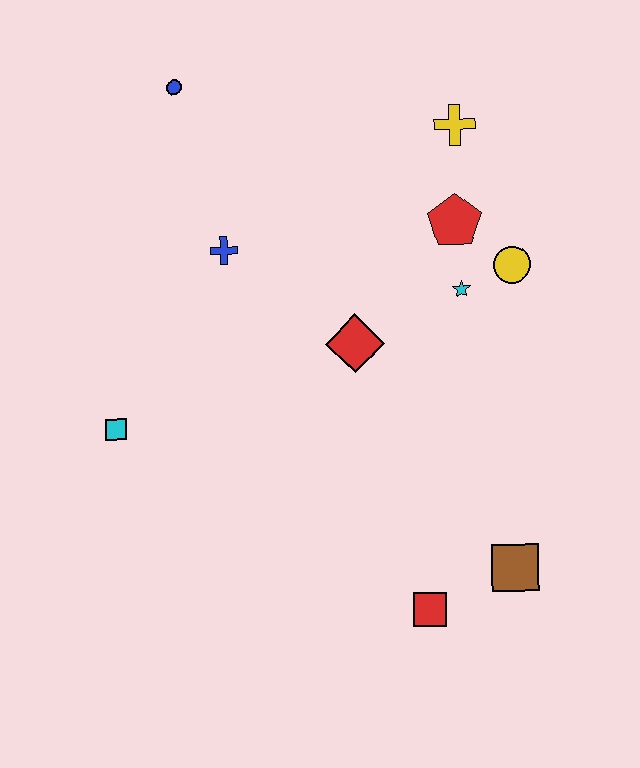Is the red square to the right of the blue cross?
Yes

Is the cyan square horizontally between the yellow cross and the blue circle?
No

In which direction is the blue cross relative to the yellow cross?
The blue cross is to the left of the yellow cross.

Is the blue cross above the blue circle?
No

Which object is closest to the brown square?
The red square is closest to the brown square.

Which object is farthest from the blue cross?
The brown square is farthest from the blue cross.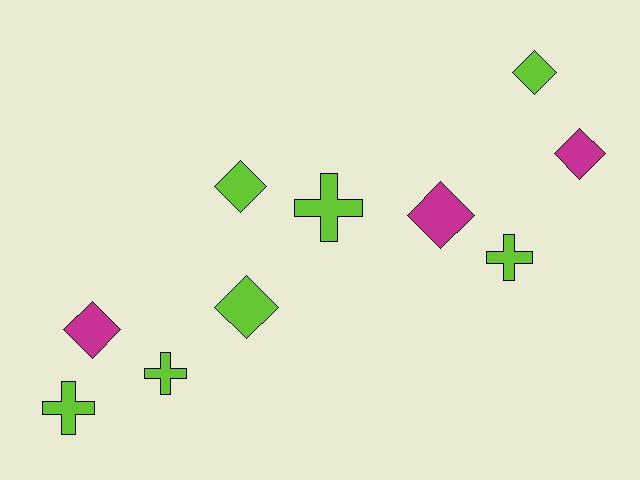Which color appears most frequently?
Lime, with 7 objects.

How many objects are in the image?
There are 10 objects.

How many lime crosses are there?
There are 4 lime crosses.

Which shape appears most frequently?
Diamond, with 6 objects.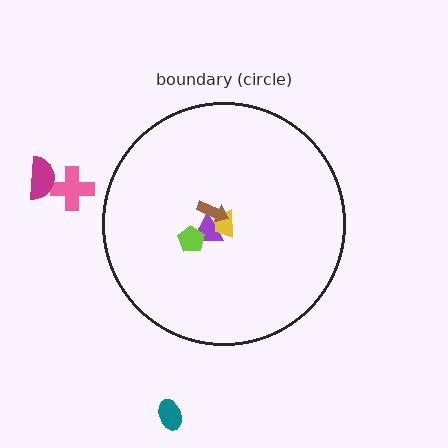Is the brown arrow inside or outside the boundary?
Inside.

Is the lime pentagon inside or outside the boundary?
Inside.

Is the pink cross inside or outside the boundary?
Outside.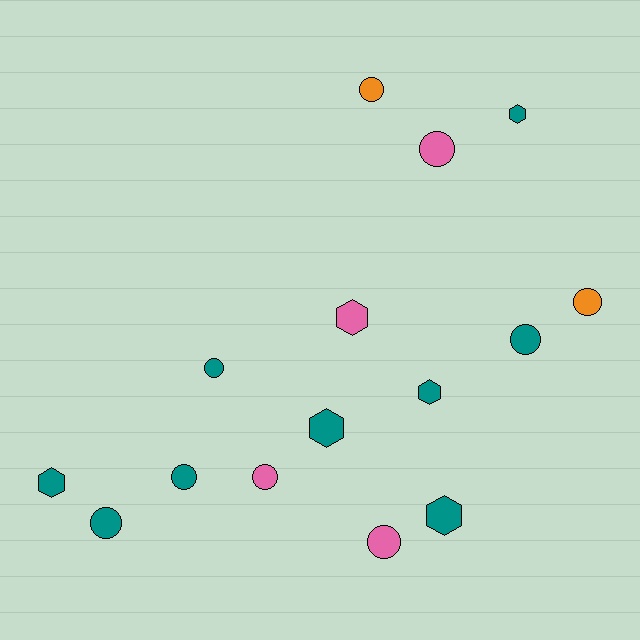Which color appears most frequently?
Teal, with 9 objects.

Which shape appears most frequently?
Circle, with 9 objects.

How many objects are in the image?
There are 15 objects.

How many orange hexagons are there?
There are no orange hexagons.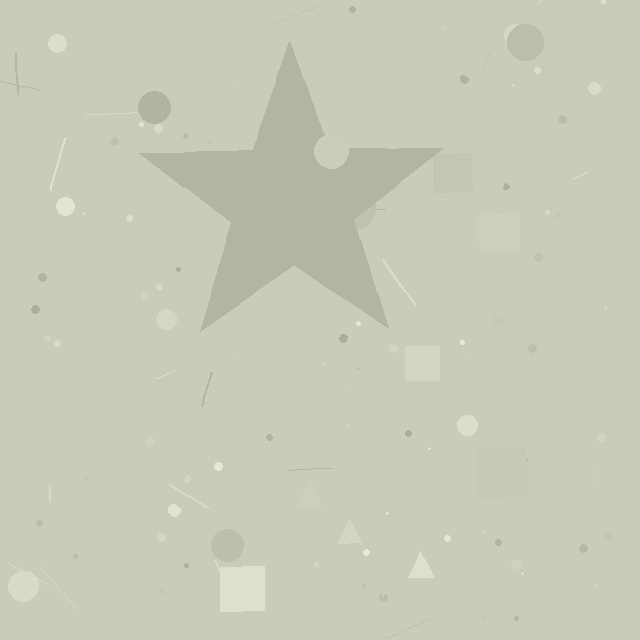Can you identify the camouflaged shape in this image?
The camouflaged shape is a star.